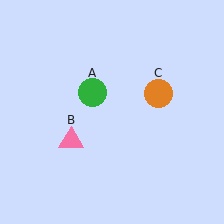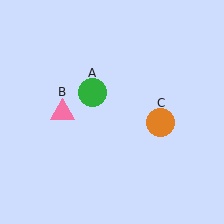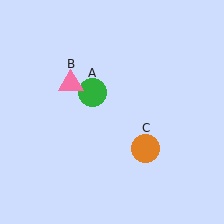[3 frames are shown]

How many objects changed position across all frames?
2 objects changed position: pink triangle (object B), orange circle (object C).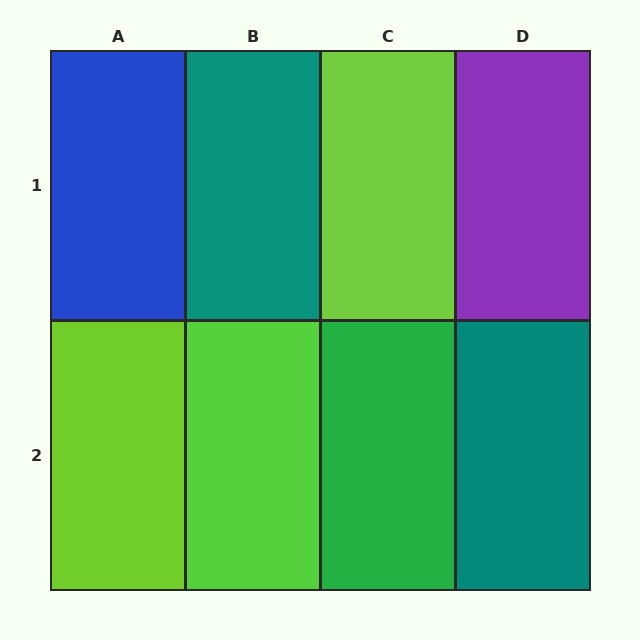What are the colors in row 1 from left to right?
Blue, teal, lime, purple.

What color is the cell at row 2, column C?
Green.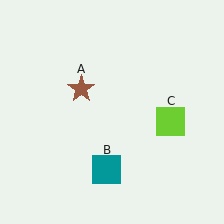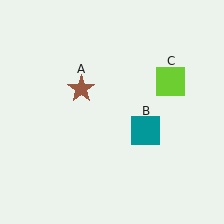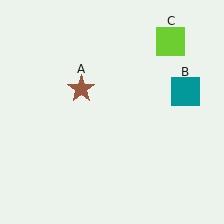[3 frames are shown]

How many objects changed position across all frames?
2 objects changed position: teal square (object B), lime square (object C).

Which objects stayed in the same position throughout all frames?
Brown star (object A) remained stationary.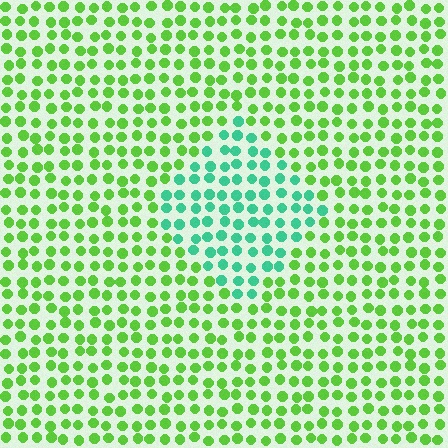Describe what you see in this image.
The image is filled with small lime elements in a uniform arrangement. A diamond-shaped region is visible where the elements are tinted to a slightly different hue, forming a subtle color boundary.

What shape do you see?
I see a diamond.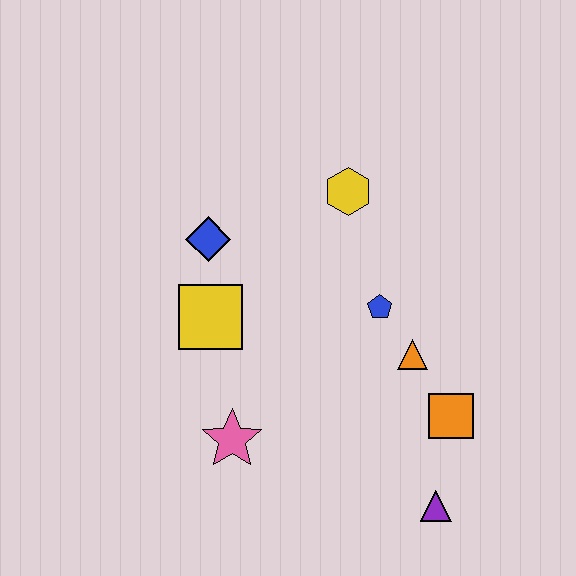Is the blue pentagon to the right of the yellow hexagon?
Yes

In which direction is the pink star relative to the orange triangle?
The pink star is to the left of the orange triangle.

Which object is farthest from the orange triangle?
The blue diamond is farthest from the orange triangle.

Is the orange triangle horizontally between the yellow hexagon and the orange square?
Yes